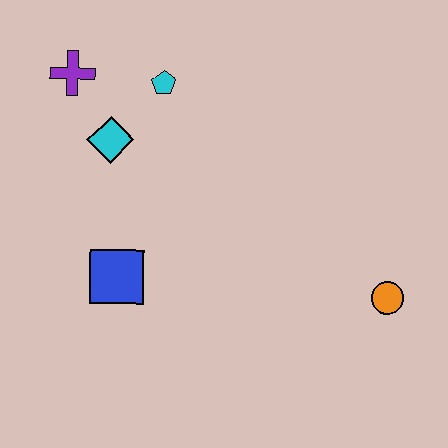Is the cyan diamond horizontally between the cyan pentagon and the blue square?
No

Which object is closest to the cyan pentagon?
The cyan diamond is closest to the cyan pentagon.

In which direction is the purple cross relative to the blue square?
The purple cross is above the blue square.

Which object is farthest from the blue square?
The orange circle is farthest from the blue square.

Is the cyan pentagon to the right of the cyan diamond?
Yes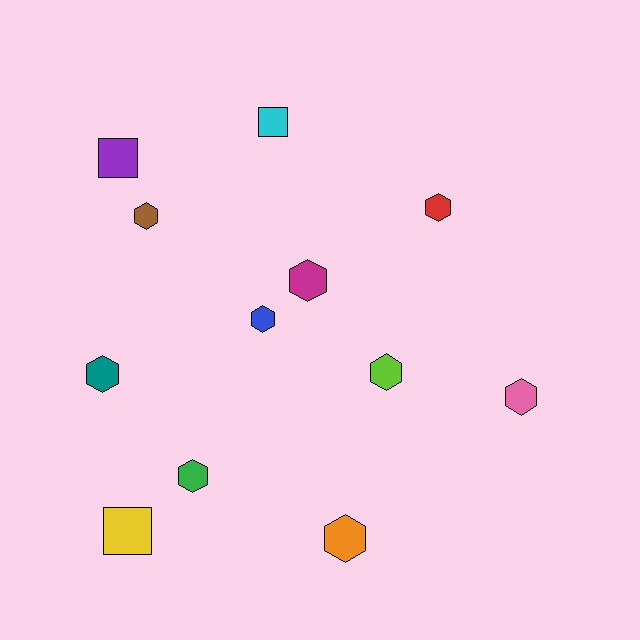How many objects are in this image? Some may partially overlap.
There are 12 objects.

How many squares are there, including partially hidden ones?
There are 3 squares.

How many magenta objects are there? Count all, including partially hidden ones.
There is 1 magenta object.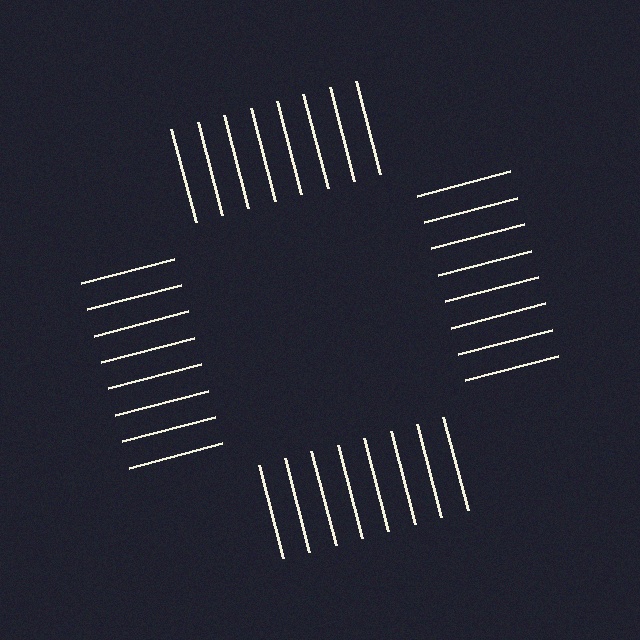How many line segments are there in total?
32 — 8 along each of the 4 edges.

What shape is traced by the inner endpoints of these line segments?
An illusory square — the line segments terminate on its edges but no continuous stroke is drawn.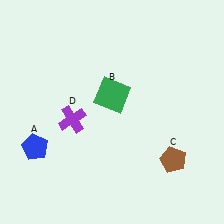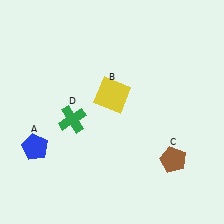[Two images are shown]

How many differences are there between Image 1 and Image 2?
There are 2 differences between the two images.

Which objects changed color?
B changed from green to yellow. D changed from purple to green.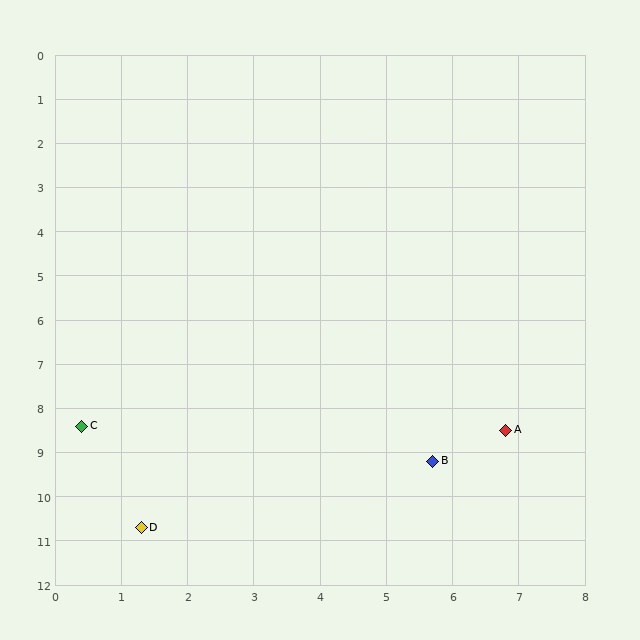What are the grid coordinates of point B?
Point B is at approximately (5.7, 9.2).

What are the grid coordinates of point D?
Point D is at approximately (1.3, 10.7).